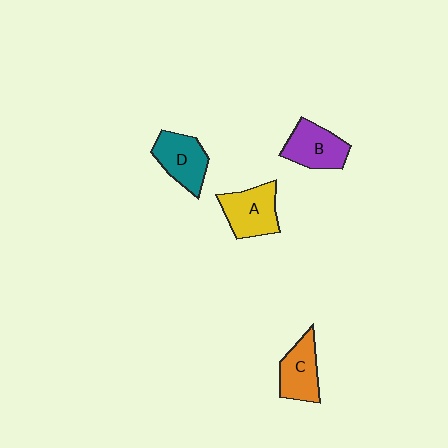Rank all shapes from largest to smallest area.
From largest to smallest: A (yellow), B (purple), D (teal), C (orange).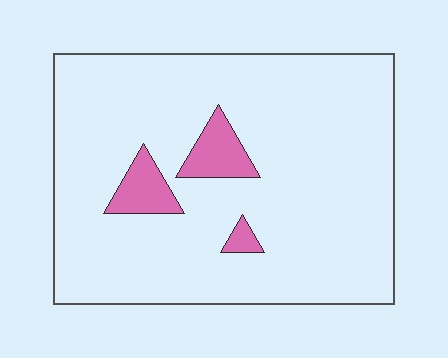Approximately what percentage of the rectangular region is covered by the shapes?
Approximately 10%.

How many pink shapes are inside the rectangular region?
3.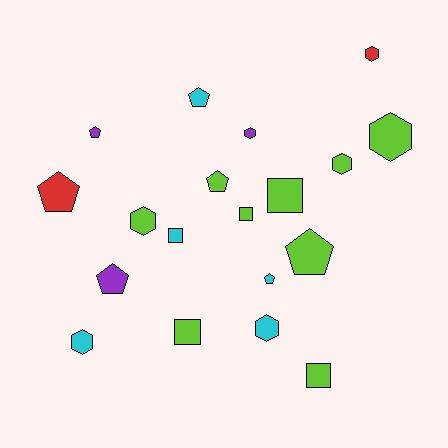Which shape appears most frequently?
Hexagon, with 7 objects.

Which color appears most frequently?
Lime, with 9 objects.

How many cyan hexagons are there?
There are 2 cyan hexagons.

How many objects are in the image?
There are 19 objects.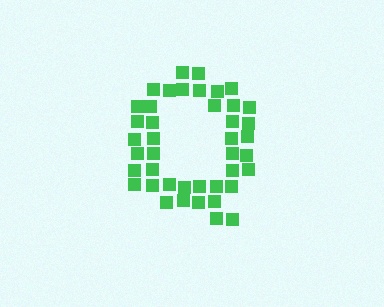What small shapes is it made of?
It is made of small squares.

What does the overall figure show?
The overall figure shows the letter Q.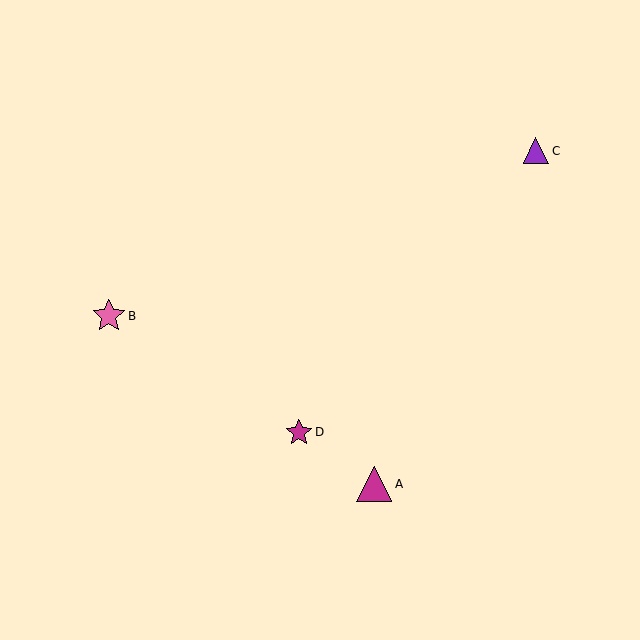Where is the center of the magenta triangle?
The center of the magenta triangle is at (374, 484).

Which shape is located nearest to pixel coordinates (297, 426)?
The magenta star (labeled D) at (299, 432) is nearest to that location.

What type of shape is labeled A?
Shape A is a magenta triangle.